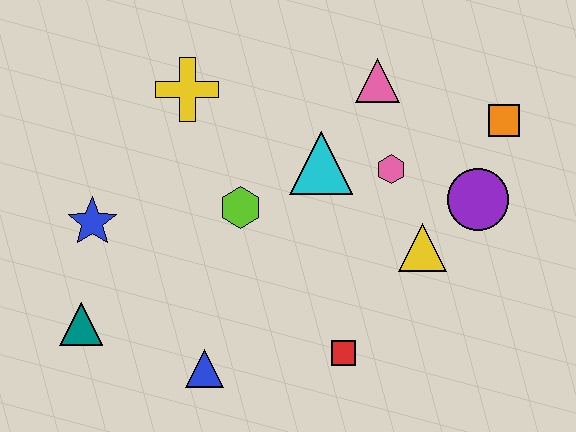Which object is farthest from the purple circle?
The teal triangle is farthest from the purple circle.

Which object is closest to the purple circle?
The yellow triangle is closest to the purple circle.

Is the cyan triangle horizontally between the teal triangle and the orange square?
Yes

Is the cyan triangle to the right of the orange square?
No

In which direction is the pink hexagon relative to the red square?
The pink hexagon is above the red square.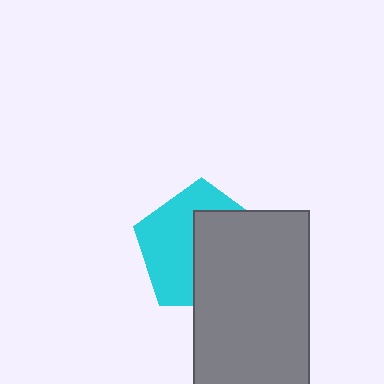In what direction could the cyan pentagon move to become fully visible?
The cyan pentagon could move left. That would shift it out from behind the gray rectangle entirely.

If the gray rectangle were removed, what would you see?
You would see the complete cyan pentagon.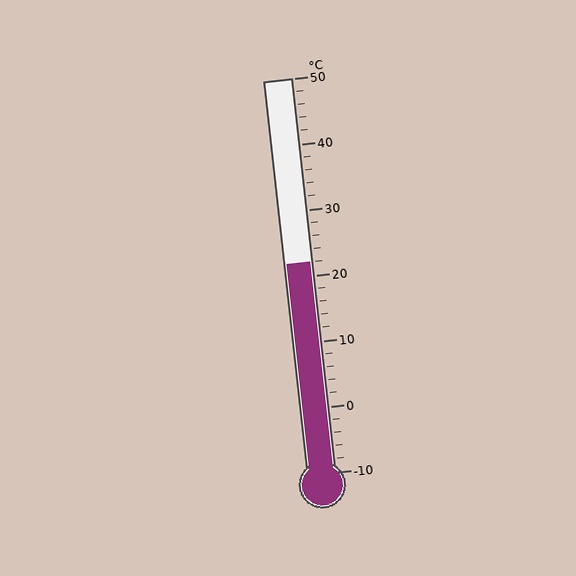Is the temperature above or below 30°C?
The temperature is below 30°C.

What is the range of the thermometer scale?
The thermometer scale ranges from -10°C to 50°C.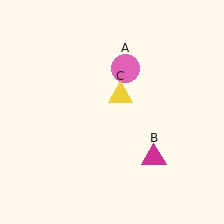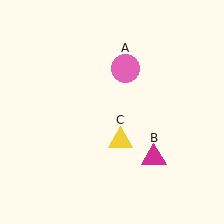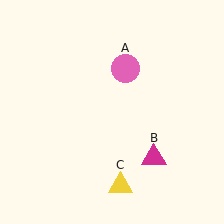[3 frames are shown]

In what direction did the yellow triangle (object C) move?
The yellow triangle (object C) moved down.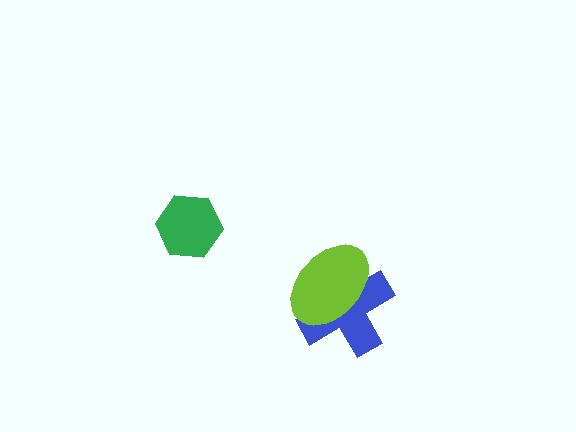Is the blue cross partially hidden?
Yes, it is partially covered by another shape.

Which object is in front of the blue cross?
The lime ellipse is in front of the blue cross.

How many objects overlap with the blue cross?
1 object overlaps with the blue cross.